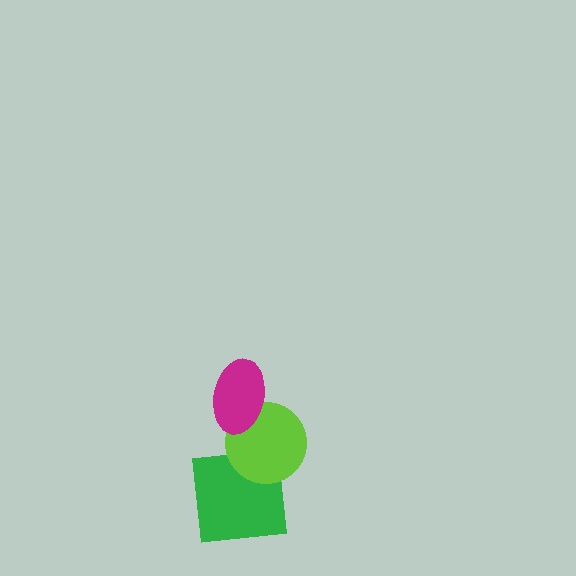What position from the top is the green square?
The green square is 3rd from the top.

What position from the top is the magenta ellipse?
The magenta ellipse is 1st from the top.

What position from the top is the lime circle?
The lime circle is 2nd from the top.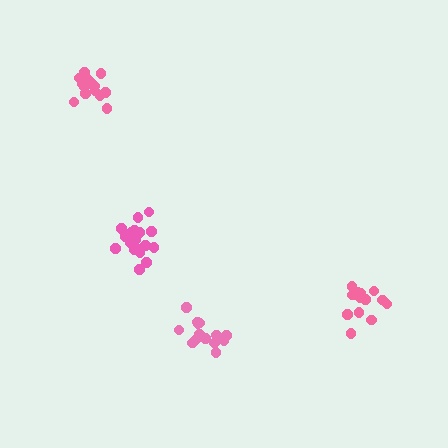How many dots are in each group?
Group 1: 13 dots, Group 2: 19 dots, Group 3: 14 dots, Group 4: 14 dots (60 total).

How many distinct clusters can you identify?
There are 4 distinct clusters.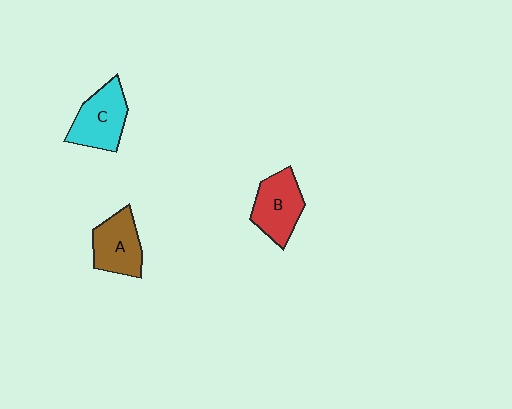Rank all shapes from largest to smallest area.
From largest to smallest: C (cyan), B (red), A (brown).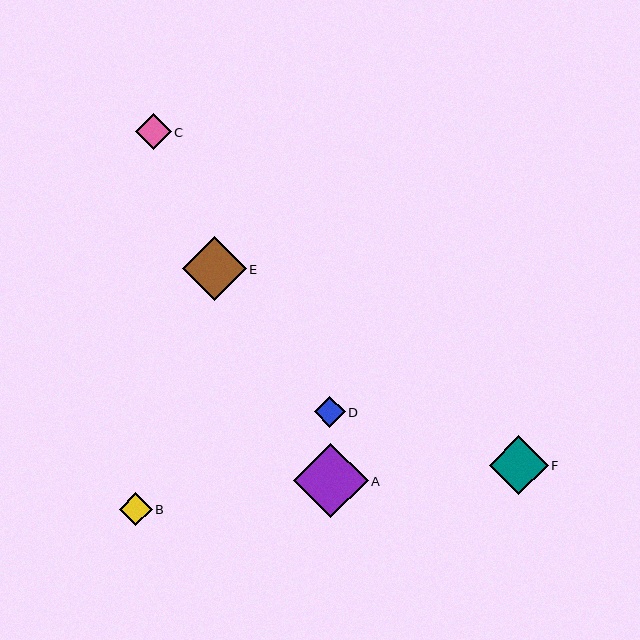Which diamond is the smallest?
Diamond D is the smallest with a size of approximately 31 pixels.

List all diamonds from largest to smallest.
From largest to smallest: A, E, F, C, B, D.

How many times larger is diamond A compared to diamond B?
Diamond A is approximately 2.2 times the size of diamond B.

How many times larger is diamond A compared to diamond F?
Diamond A is approximately 1.3 times the size of diamond F.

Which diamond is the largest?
Diamond A is the largest with a size of approximately 74 pixels.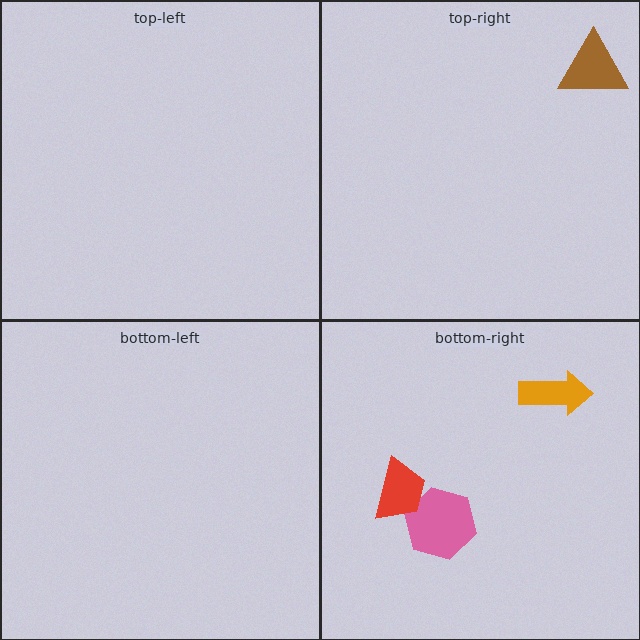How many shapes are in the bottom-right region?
3.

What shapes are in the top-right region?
The brown triangle.